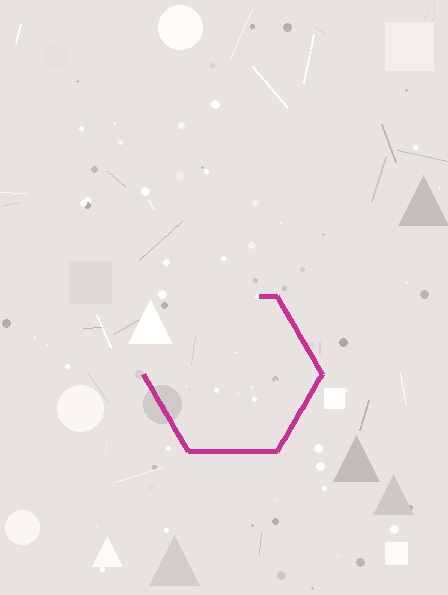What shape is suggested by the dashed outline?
The dashed outline suggests a hexagon.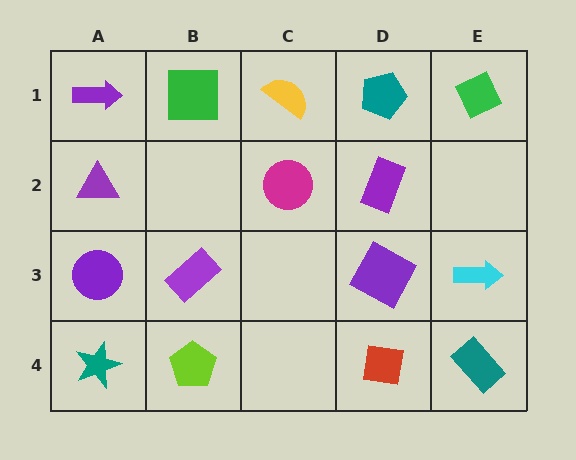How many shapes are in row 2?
3 shapes.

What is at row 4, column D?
A red square.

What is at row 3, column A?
A purple circle.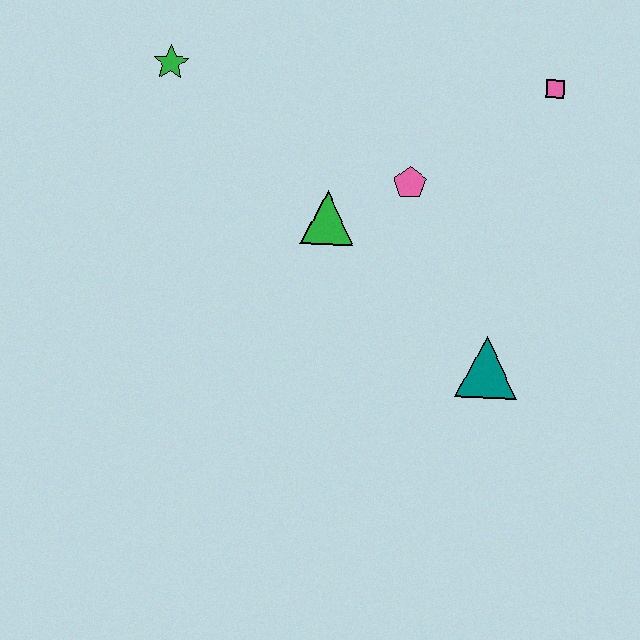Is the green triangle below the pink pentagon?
Yes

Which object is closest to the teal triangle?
The pink pentagon is closest to the teal triangle.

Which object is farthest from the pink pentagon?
The green star is farthest from the pink pentagon.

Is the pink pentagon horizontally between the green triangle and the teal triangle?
Yes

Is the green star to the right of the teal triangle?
No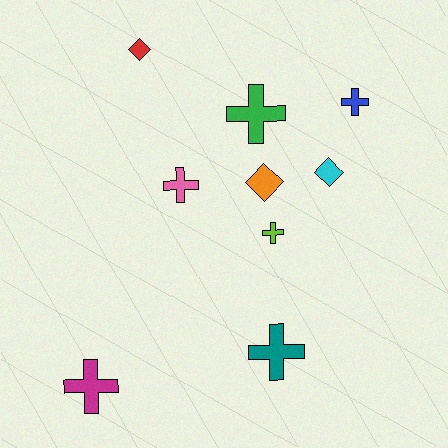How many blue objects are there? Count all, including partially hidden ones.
There is 1 blue object.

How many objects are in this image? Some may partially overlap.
There are 9 objects.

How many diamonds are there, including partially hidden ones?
There are 3 diamonds.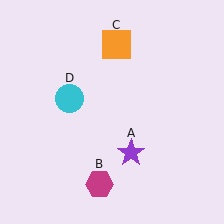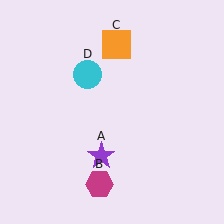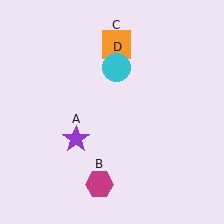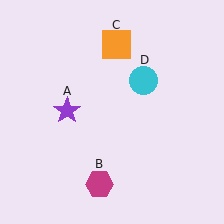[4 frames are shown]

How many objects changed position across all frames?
2 objects changed position: purple star (object A), cyan circle (object D).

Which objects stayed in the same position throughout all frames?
Magenta hexagon (object B) and orange square (object C) remained stationary.